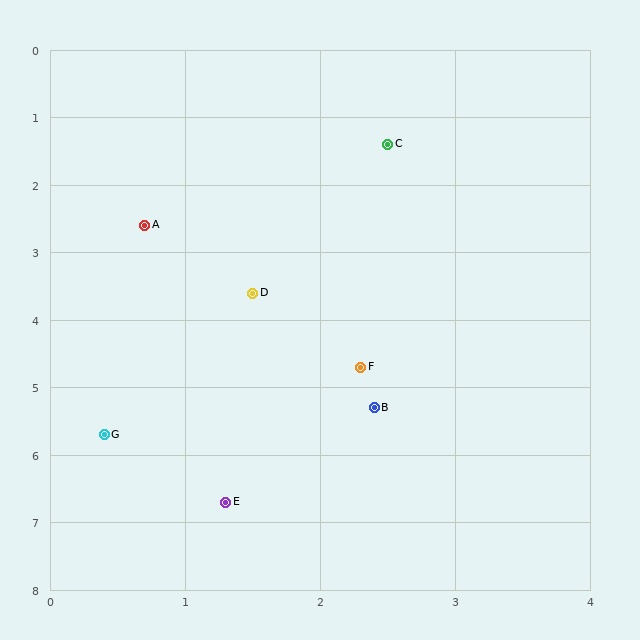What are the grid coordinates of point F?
Point F is at approximately (2.3, 4.7).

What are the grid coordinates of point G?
Point G is at approximately (0.4, 5.7).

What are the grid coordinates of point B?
Point B is at approximately (2.4, 5.3).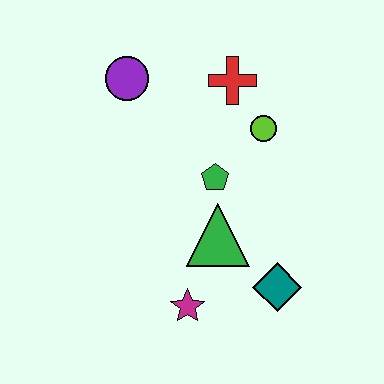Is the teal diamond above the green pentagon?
No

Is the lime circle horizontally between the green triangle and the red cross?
No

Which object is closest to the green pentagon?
The green triangle is closest to the green pentagon.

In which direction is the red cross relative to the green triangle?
The red cross is above the green triangle.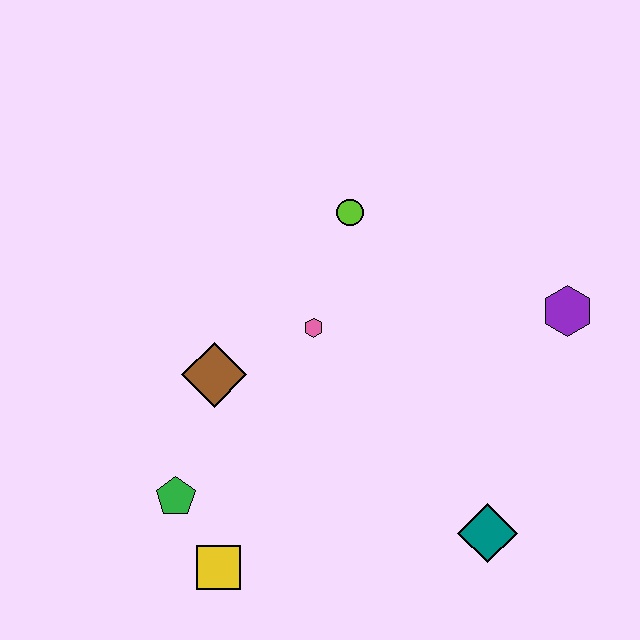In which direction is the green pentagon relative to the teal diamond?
The green pentagon is to the left of the teal diamond.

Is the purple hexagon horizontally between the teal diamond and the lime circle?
No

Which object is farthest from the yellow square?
The purple hexagon is farthest from the yellow square.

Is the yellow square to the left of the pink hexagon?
Yes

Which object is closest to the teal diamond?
The purple hexagon is closest to the teal diamond.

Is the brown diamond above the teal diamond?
Yes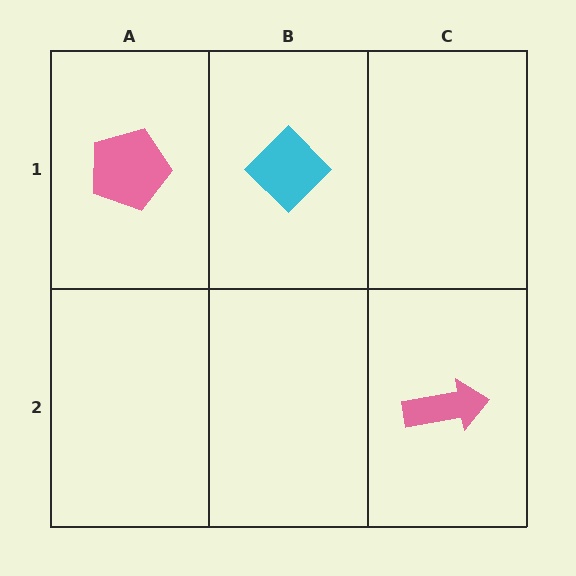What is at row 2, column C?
A pink arrow.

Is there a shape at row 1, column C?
No, that cell is empty.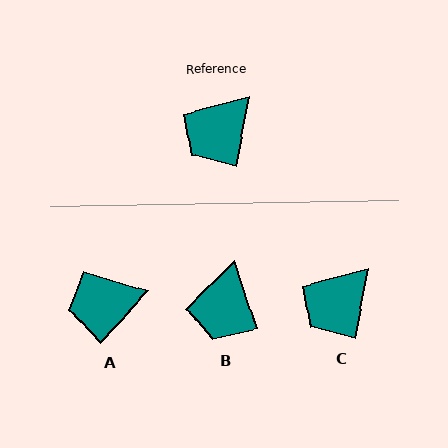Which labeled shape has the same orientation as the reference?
C.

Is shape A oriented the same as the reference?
No, it is off by about 32 degrees.